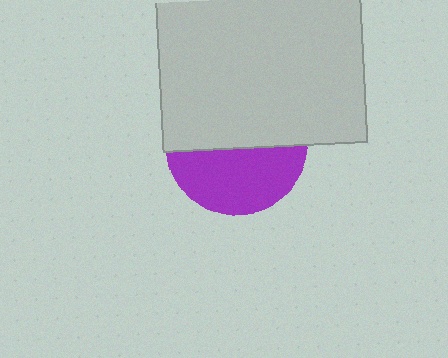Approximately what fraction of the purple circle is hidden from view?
Roughly 54% of the purple circle is hidden behind the light gray square.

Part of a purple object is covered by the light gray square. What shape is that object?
It is a circle.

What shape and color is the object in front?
The object in front is a light gray square.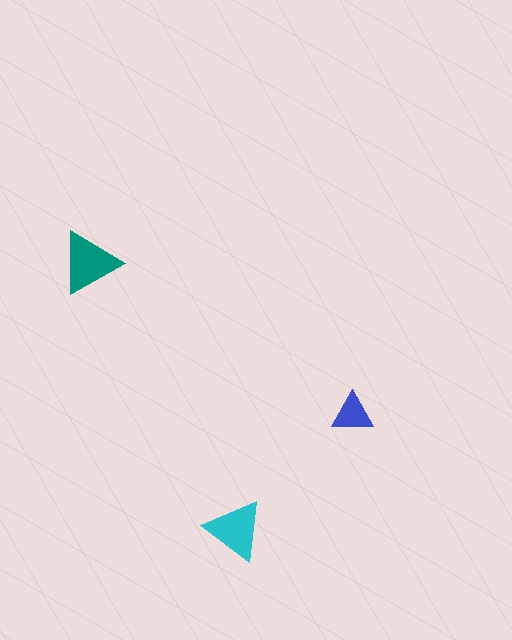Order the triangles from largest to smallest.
the teal one, the cyan one, the blue one.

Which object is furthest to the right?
The blue triangle is rightmost.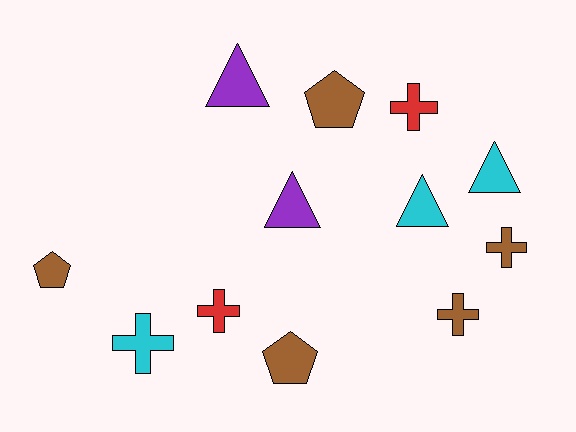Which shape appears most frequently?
Cross, with 5 objects.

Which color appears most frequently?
Brown, with 5 objects.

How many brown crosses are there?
There are 2 brown crosses.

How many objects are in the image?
There are 12 objects.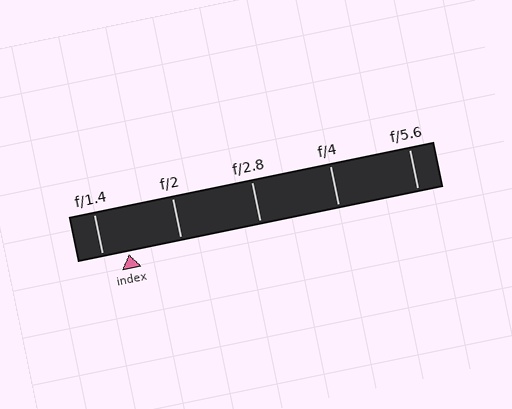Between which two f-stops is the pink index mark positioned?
The index mark is between f/1.4 and f/2.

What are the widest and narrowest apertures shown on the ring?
The widest aperture shown is f/1.4 and the narrowest is f/5.6.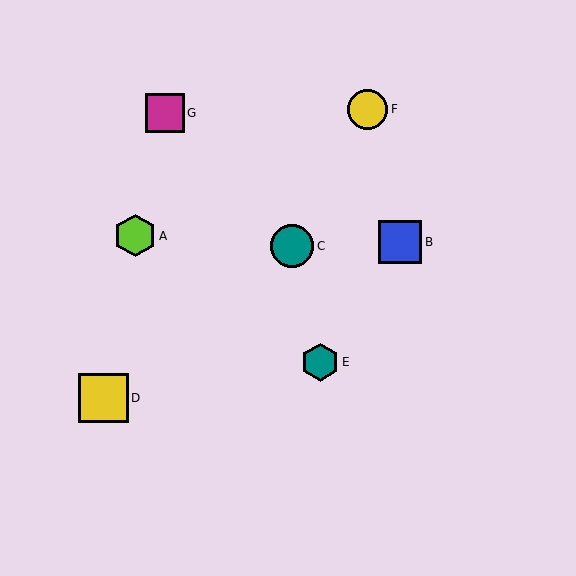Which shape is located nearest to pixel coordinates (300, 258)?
The teal circle (labeled C) at (292, 246) is nearest to that location.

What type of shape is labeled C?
Shape C is a teal circle.